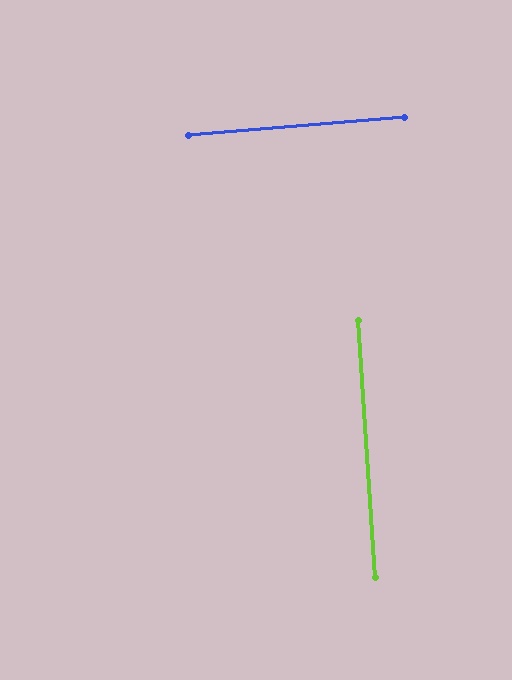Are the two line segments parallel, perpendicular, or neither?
Perpendicular — they meet at approximately 89°.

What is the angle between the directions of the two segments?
Approximately 89 degrees.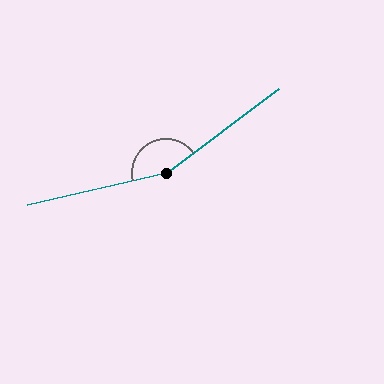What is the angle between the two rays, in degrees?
Approximately 156 degrees.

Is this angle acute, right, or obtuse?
It is obtuse.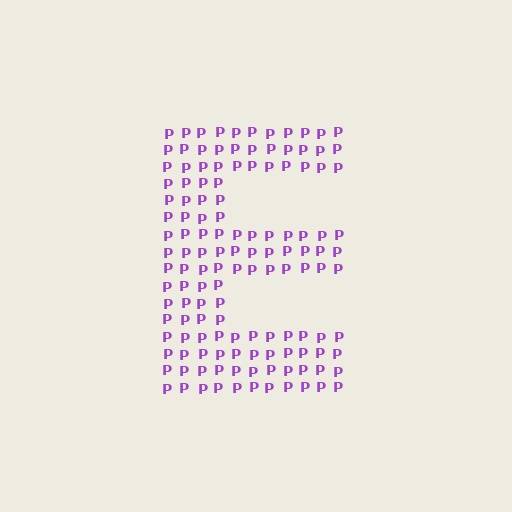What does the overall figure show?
The overall figure shows the letter E.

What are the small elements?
The small elements are letter P's.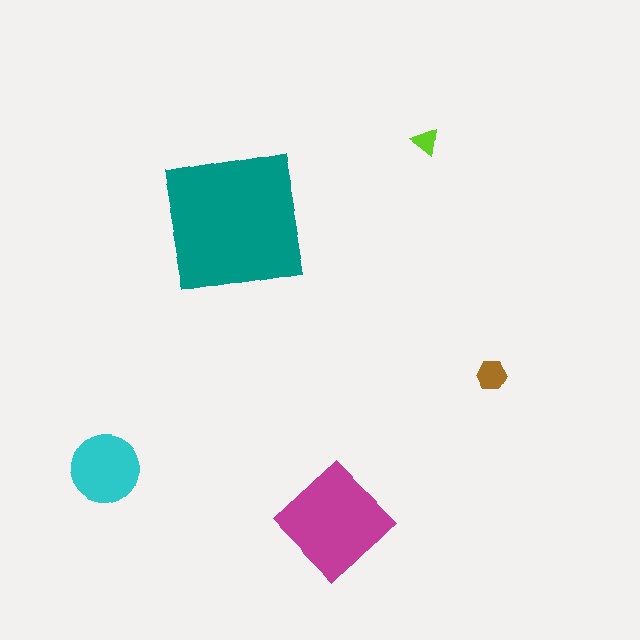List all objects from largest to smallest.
The teal square, the magenta diamond, the cyan circle, the brown hexagon, the lime triangle.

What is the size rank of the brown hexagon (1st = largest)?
4th.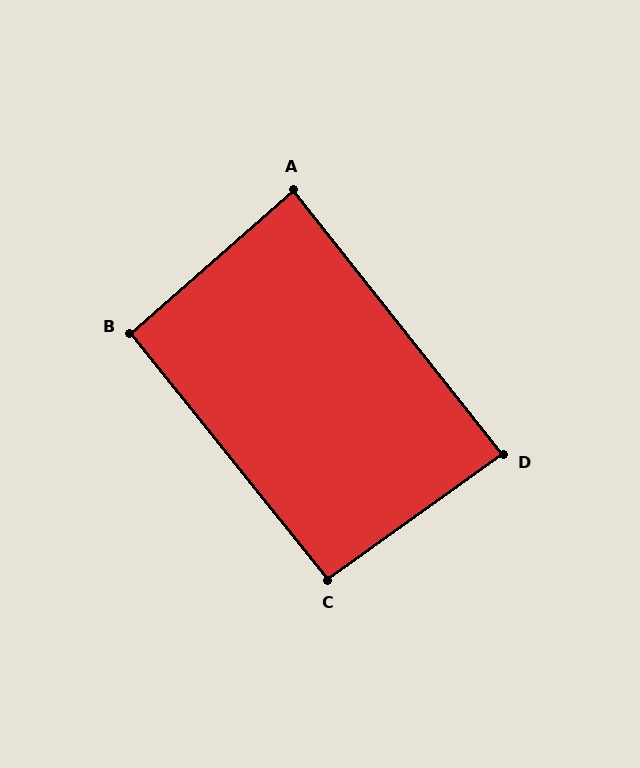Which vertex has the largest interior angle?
C, at approximately 93 degrees.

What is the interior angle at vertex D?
Approximately 87 degrees (approximately right).